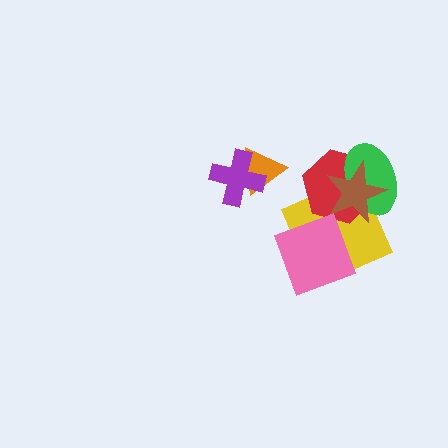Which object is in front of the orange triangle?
The purple cross is in front of the orange triangle.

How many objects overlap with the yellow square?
4 objects overlap with the yellow square.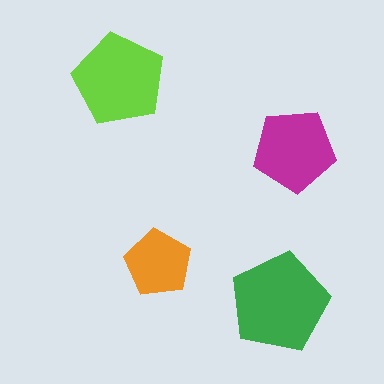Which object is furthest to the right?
The magenta pentagon is rightmost.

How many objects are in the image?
There are 4 objects in the image.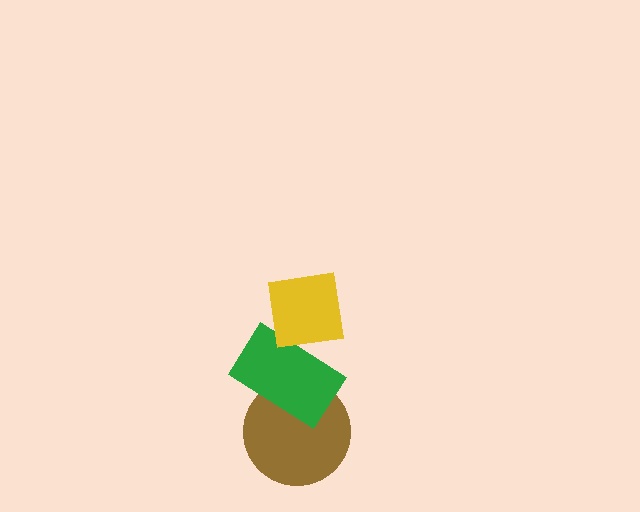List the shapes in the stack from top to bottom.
From top to bottom: the yellow square, the green rectangle, the brown circle.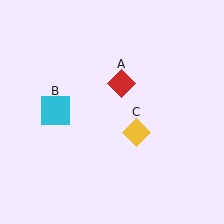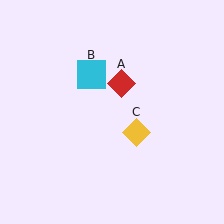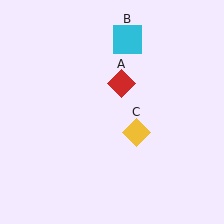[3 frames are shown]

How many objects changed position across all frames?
1 object changed position: cyan square (object B).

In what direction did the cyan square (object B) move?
The cyan square (object B) moved up and to the right.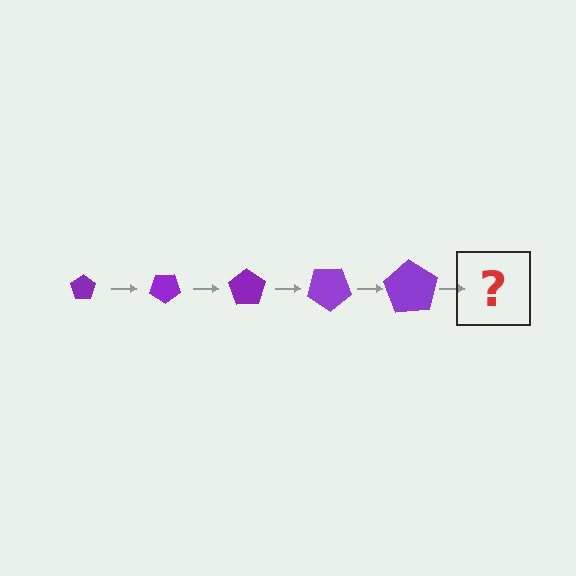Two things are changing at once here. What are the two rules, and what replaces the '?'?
The two rules are that the pentagon grows larger each step and it rotates 35 degrees each step. The '?' should be a pentagon, larger than the previous one and rotated 175 degrees from the start.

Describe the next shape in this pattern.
It should be a pentagon, larger than the previous one and rotated 175 degrees from the start.